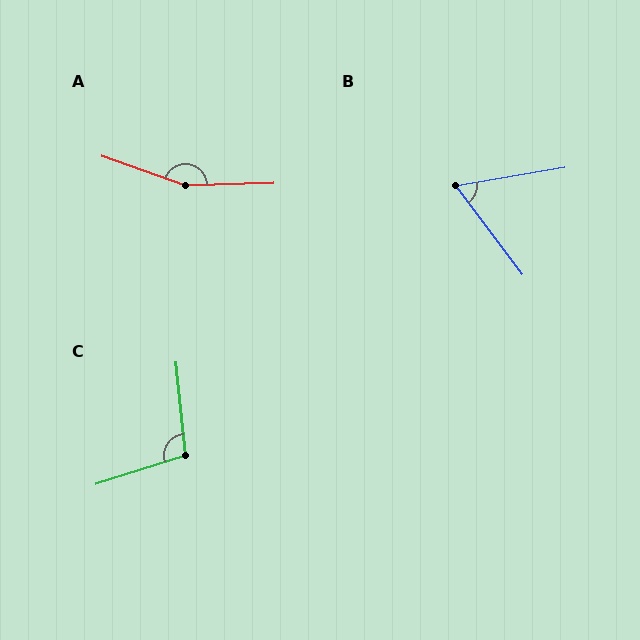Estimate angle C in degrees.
Approximately 102 degrees.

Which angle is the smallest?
B, at approximately 62 degrees.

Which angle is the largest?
A, at approximately 159 degrees.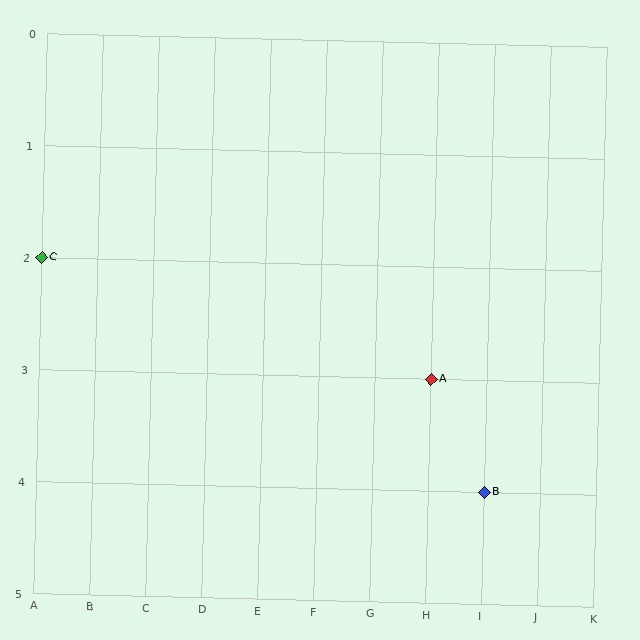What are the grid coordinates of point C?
Point C is at grid coordinates (A, 2).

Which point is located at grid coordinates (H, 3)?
Point A is at (H, 3).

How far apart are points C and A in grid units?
Points C and A are 7 columns and 1 row apart (about 7.1 grid units diagonally).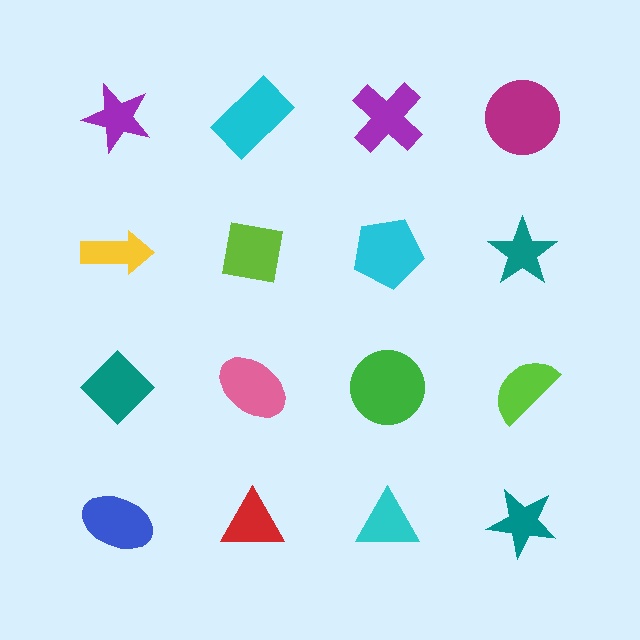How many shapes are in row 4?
4 shapes.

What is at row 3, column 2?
A pink ellipse.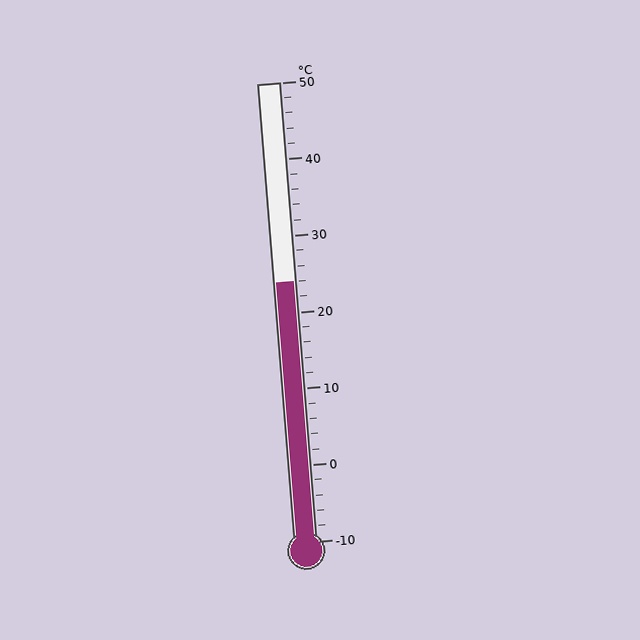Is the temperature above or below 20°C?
The temperature is above 20°C.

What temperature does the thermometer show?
The thermometer shows approximately 24°C.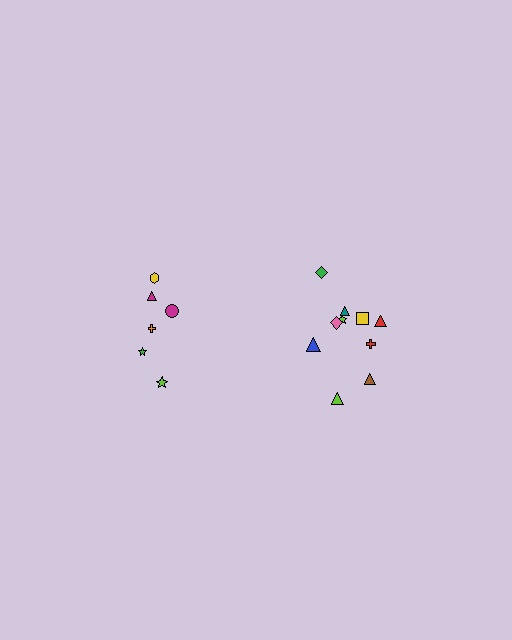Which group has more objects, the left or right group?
The right group.